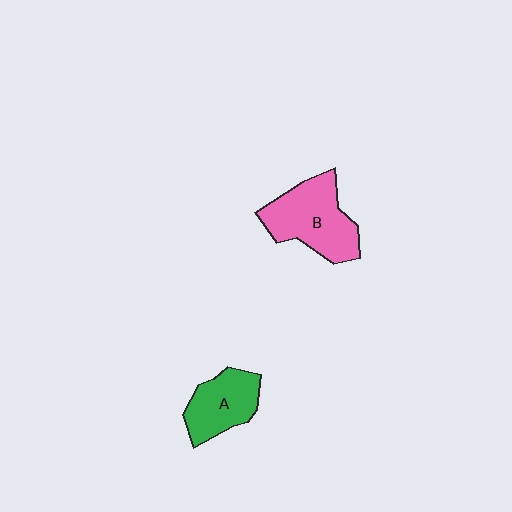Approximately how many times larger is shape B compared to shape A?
Approximately 1.4 times.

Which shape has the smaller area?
Shape A (green).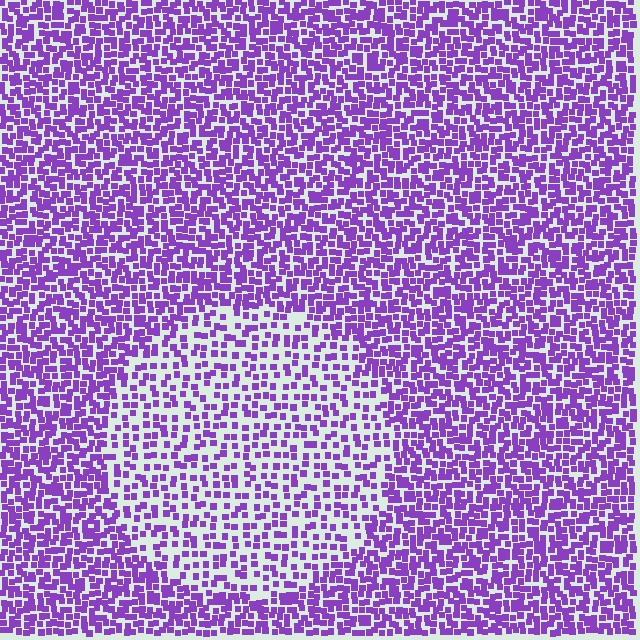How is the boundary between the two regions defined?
The boundary is defined by a change in element density (approximately 1.9x ratio). All elements are the same color, size, and shape.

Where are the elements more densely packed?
The elements are more densely packed outside the circle boundary.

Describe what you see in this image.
The image contains small purple elements arranged at two different densities. A circle-shaped region is visible where the elements are less densely packed than the surrounding area.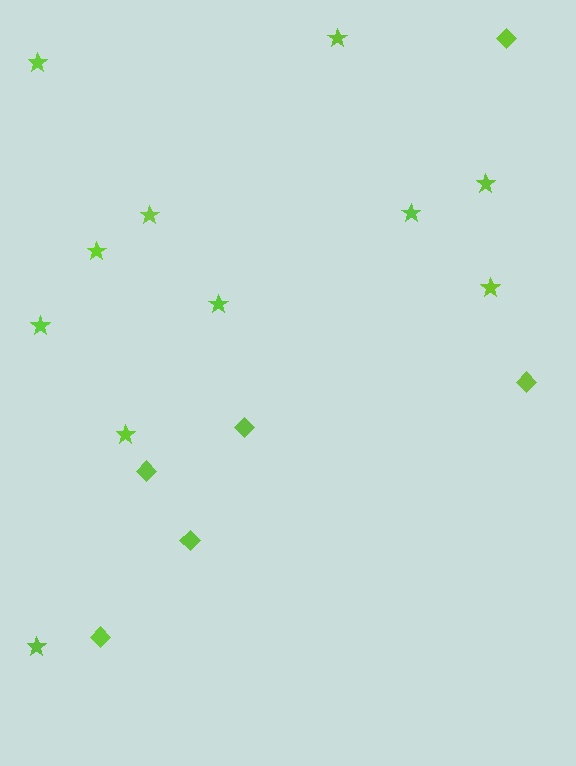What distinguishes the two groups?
There are 2 groups: one group of diamonds (6) and one group of stars (11).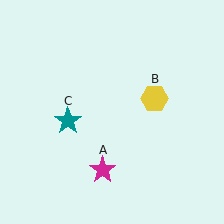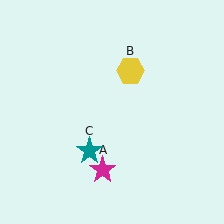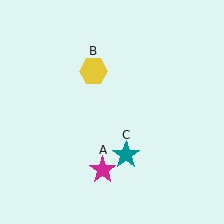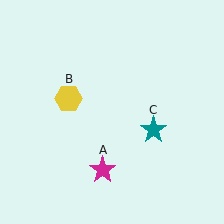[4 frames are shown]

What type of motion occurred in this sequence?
The yellow hexagon (object B), teal star (object C) rotated counterclockwise around the center of the scene.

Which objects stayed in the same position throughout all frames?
Magenta star (object A) remained stationary.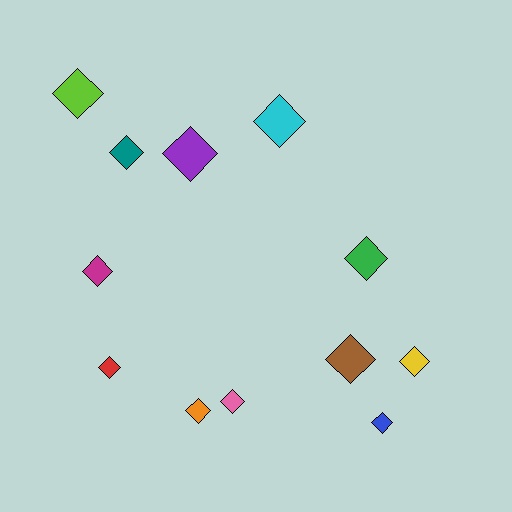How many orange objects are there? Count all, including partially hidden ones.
There is 1 orange object.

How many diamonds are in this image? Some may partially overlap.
There are 12 diamonds.